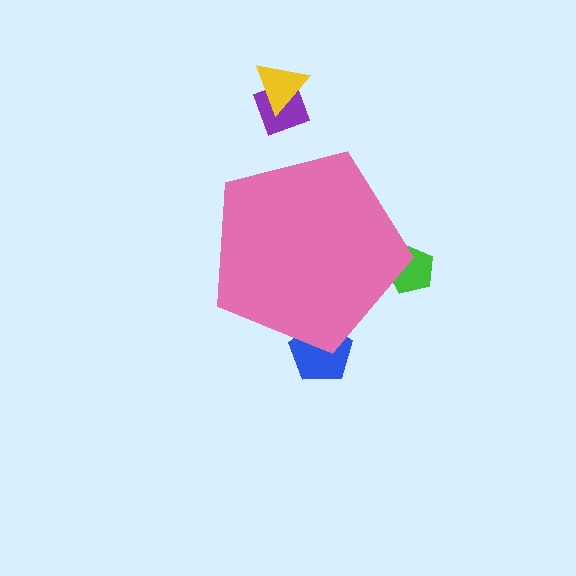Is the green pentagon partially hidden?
Yes, the green pentagon is partially hidden behind the pink pentagon.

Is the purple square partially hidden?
No, the purple square is fully visible.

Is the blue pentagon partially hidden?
Yes, the blue pentagon is partially hidden behind the pink pentagon.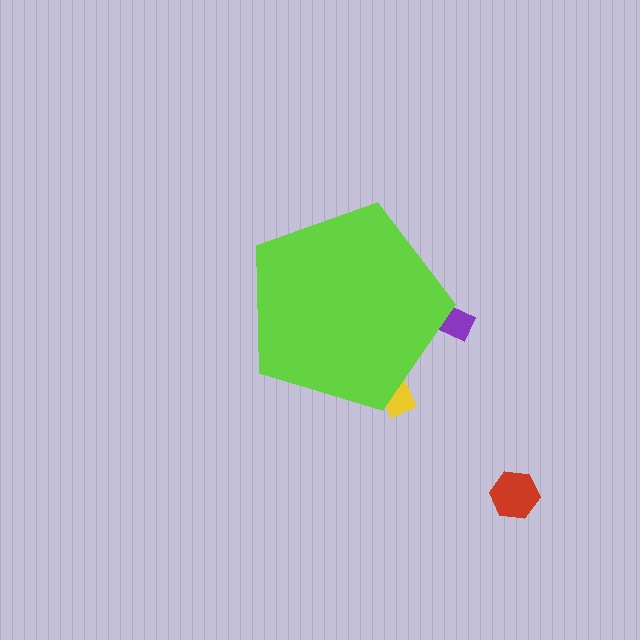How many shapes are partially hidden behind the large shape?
2 shapes are partially hidden.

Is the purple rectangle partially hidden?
Yes, the purple rectangle is partially hidden behind the lime pentagon.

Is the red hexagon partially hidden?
No, the red hexagon is fully visible.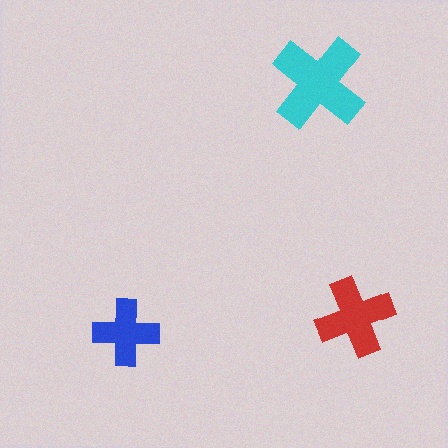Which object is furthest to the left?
The blue cross is leftmost.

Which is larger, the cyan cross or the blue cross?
The cyan one.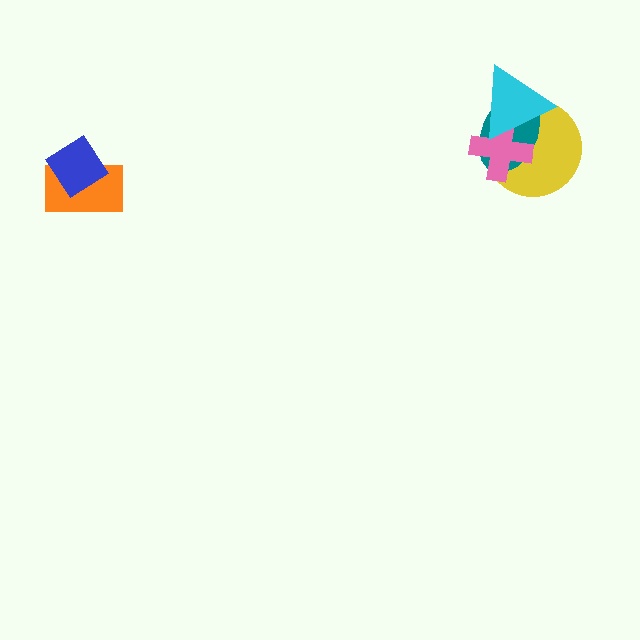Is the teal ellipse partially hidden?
Yes, it is partially covered by another shape.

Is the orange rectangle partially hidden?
Yes, it is partially covered by another shape.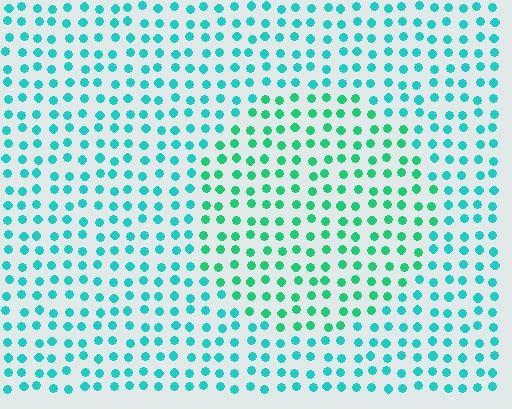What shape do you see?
I see a circle.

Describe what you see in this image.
The image is filled with small cyan elements in a uniform arrangement. A circle-shaped region is visible where the elements are tinted to a slightly different hue, forming a subtle color boundary.